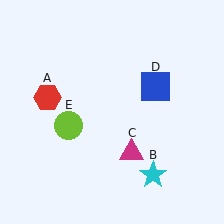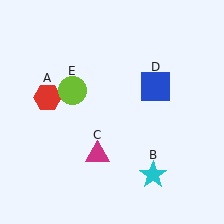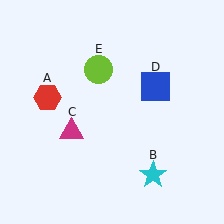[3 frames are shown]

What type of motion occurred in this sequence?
The magenta triangle (object C), lime circle (object E) rotated clockwise around the center of the scene.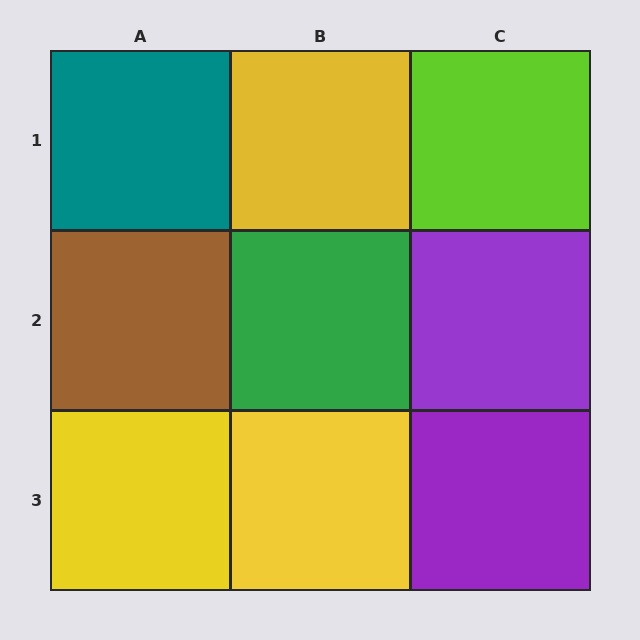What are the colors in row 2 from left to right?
Brown, green, purple.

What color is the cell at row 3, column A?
Yellow.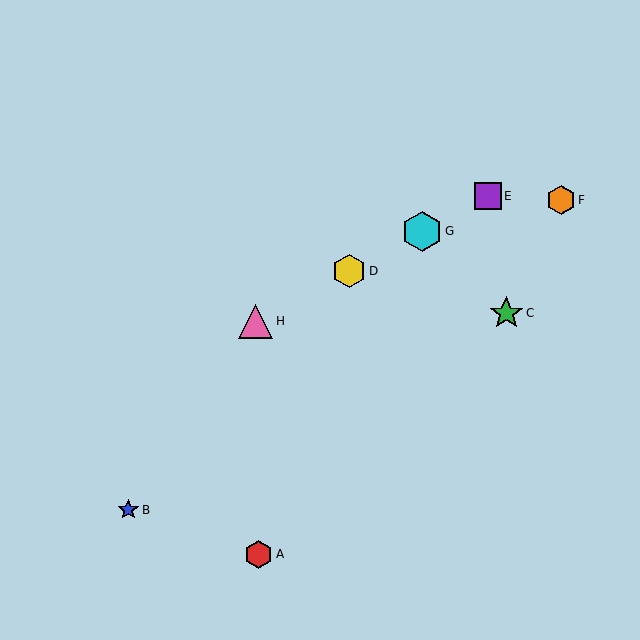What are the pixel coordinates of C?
Object C is at (506, 313).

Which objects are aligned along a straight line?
Objects D, E, G, H are aligned along a straight line.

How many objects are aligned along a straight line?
4 objects (D, E, G, H) are aligned along a straight line.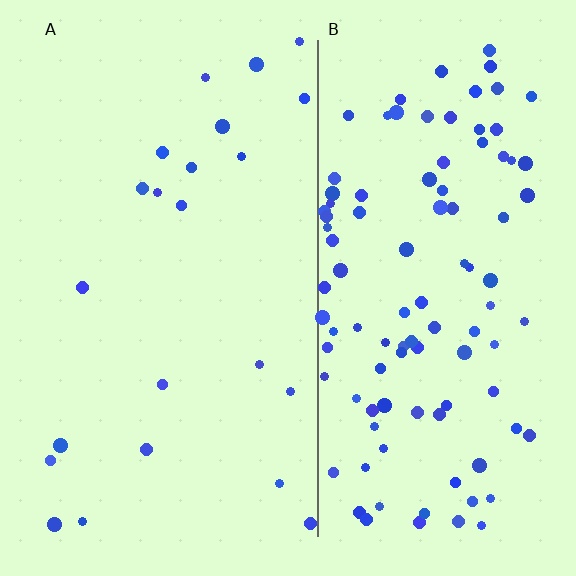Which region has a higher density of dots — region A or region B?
B (the right).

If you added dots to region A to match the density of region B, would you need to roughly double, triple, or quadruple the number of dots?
Approximately quadruple.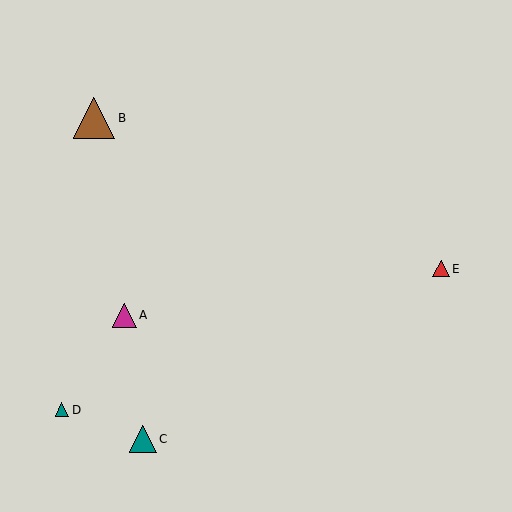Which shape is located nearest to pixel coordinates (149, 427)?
The teal triangle (labeled C) at (143, 439) is nearest to that location.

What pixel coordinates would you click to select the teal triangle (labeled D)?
Click at (62, 410) to select the teal triangle D.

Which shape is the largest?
The brown triangle (labeled B) is the largest.